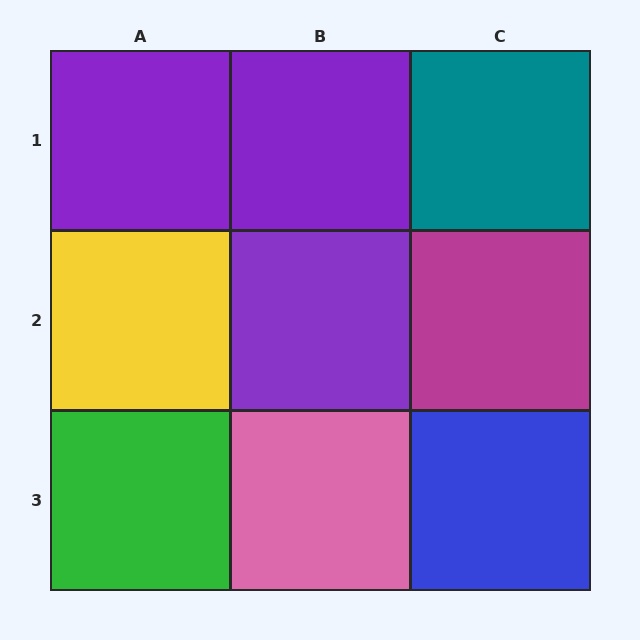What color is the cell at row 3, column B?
Pink.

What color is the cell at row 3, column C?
Blue.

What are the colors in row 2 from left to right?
Yellow, purple, magenta.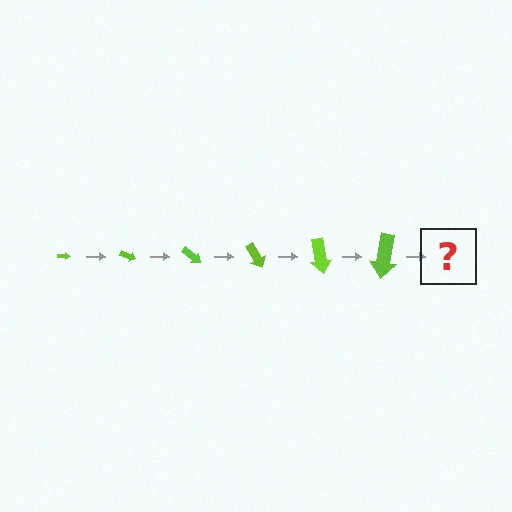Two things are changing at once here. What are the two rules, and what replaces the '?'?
The two rules are that the arrow grows larger each step and it rotates 20 degrees each step. The '?' should be an arrow, larger than the previous one and rotated 120 degrees from the start.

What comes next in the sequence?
The next element should be an arrow, larger than the previous one and rotated 120 degrees from the start.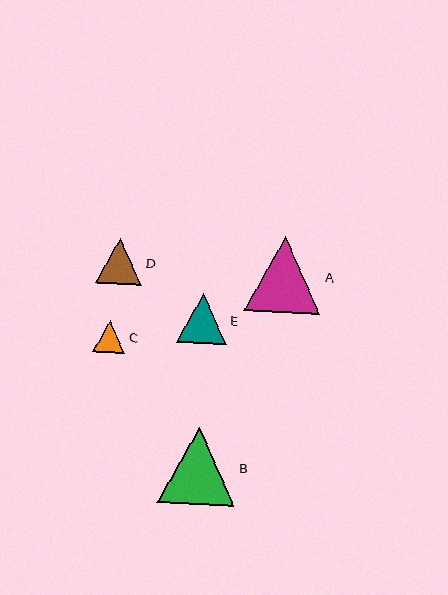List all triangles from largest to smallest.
From largest to smallest: B, A, E, D, C.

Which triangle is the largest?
Triangle B is the largest with a size of approximately 77 pixels.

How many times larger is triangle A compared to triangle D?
Triangle A is approximately 1.6 times the size of triangle D.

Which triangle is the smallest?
Triangle C is the smallest with a size of approximately 33 pixels.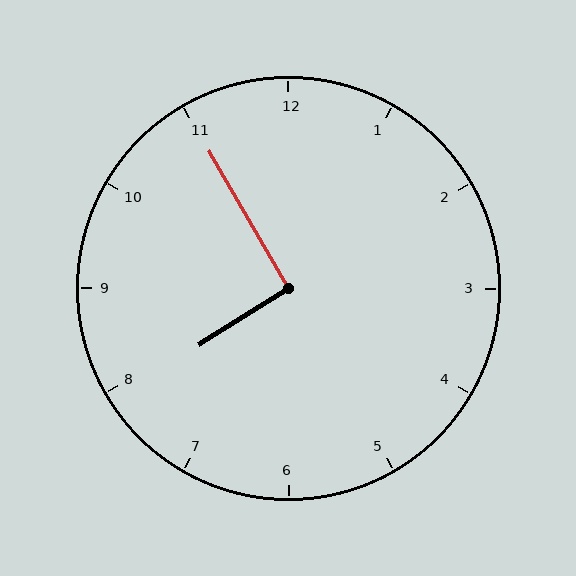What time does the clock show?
7:55.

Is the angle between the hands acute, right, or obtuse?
It is right.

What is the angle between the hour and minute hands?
Approximately 92 degrees.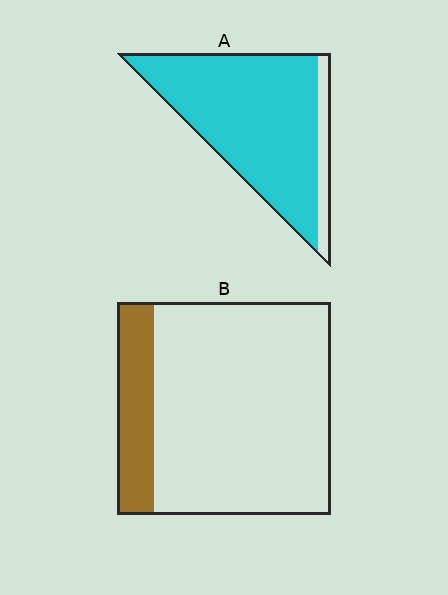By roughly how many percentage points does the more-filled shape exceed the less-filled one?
By roughly 70 percentage points (A over B).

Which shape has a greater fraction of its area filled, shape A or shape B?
Shape A.